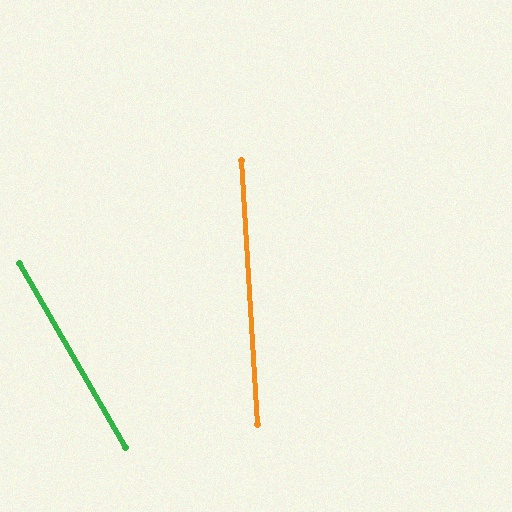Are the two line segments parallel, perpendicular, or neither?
Neither parallel nor perpendicular — they differ by about 27°.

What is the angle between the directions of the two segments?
Approximately 27 degrees.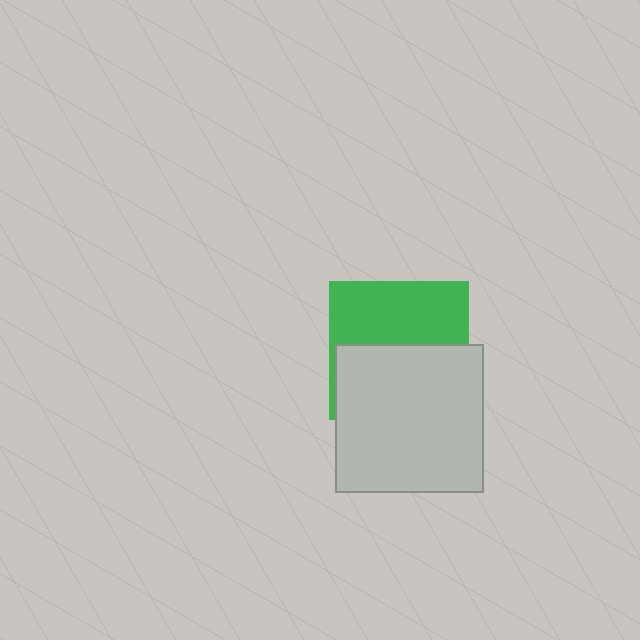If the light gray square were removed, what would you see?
You would see the complete green square.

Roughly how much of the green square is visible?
About half of it is visible (roughly 47%).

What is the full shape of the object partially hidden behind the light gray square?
The partially hidden object is a green square.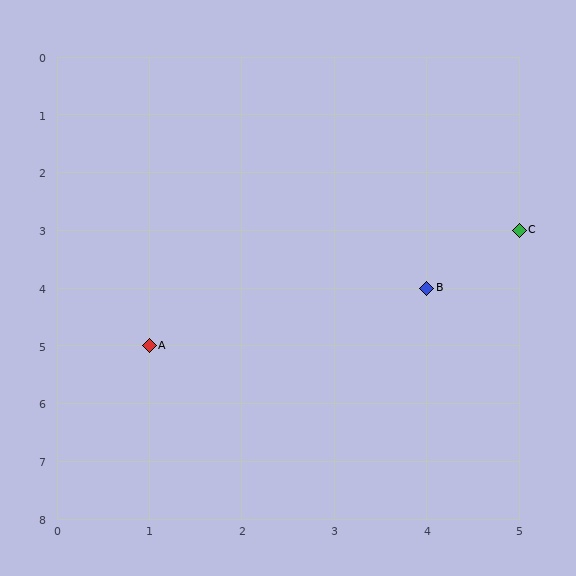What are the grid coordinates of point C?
Point C is at grid coordinates (5, 3).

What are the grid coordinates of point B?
Point B is at grid coordinates (4, 4).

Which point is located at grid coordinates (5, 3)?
Point C is at (5, 3).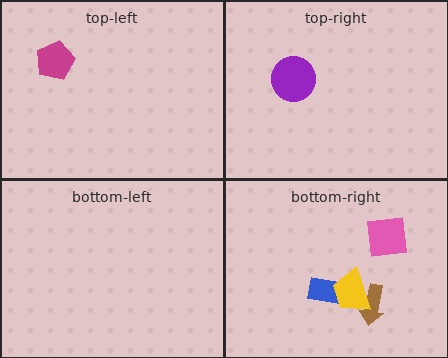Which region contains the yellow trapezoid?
The bottom-right region.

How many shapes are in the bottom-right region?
4.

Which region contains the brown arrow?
The bottom-right region.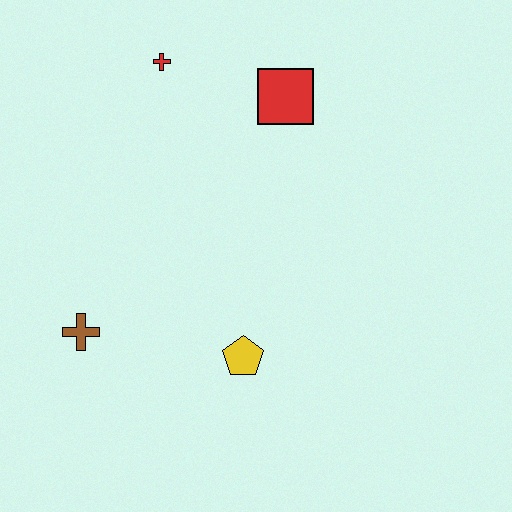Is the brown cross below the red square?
Yes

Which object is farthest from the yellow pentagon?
The red cross is farthest from the yellow pentagon.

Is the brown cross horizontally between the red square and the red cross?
No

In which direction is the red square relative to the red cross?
The red square is to the right of the red cross.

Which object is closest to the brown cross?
The yellow pentagon is closest to the brown cross.